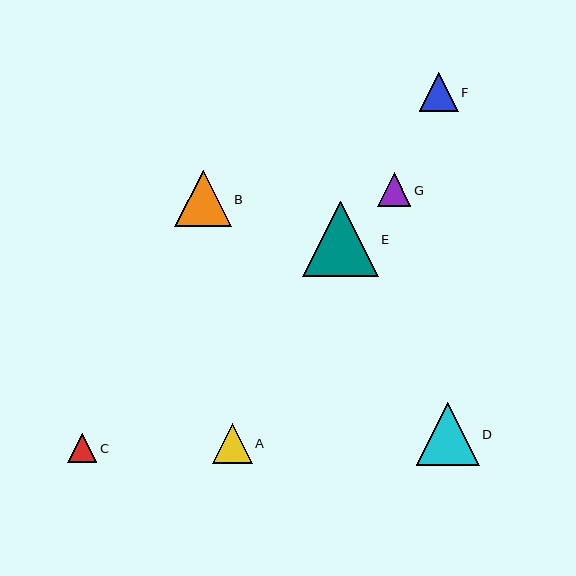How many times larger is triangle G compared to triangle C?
Triangle G is approximately 1.2 times the size of triangle C.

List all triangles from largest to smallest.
From largest to smallest: E, D, B, A, F, G, C.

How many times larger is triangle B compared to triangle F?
Triangle B is approximately 1.5 times the size of triangle F.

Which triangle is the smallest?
Triangle C is the smallest with a size of approximately 29 pixels.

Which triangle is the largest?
Triangle E is the largest with a size of approximately 76 pixels.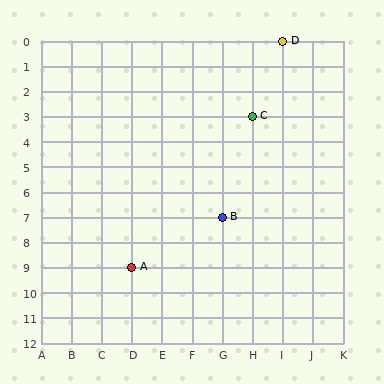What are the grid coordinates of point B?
Point B is at grid coordinates (G, 7).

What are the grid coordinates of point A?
Point A is at grid coordinates (D, 9).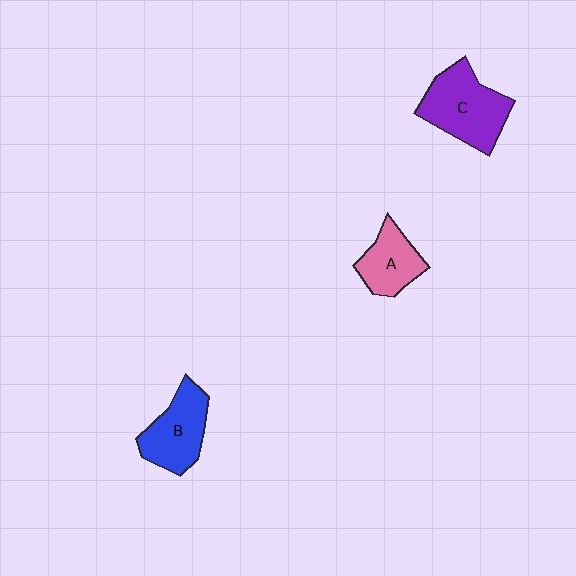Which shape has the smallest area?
Shape A (pink).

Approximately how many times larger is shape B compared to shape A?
Approximately 1.3 times.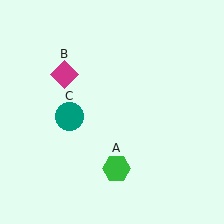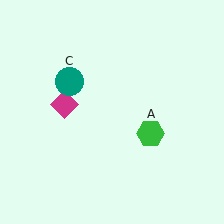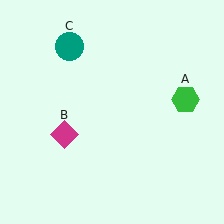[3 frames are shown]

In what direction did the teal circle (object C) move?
The teal circle (object C) moved up.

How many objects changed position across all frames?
3 objects changed position: green hexagon (object A), magenta diamond (object B), teal circle (object C).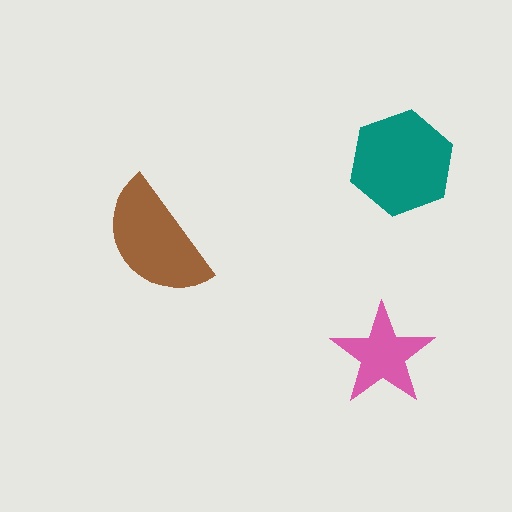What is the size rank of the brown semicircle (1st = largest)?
2nd.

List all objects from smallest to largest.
The pink star, the brown semicircle, the teal hexagon.